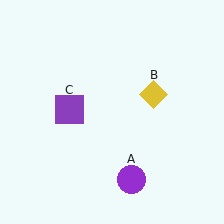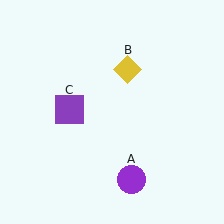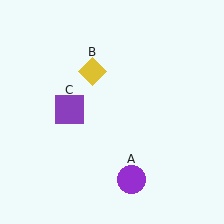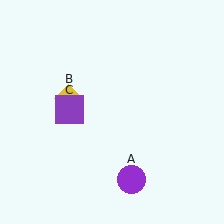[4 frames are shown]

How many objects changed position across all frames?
1 object changed position: yellow diamond (object B).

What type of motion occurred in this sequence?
The yellow diamond (object B) rotated counterclockwise around the center of the scene.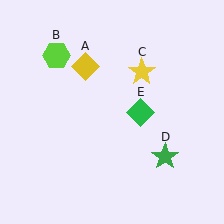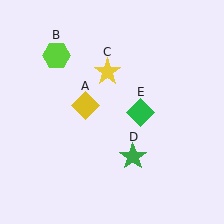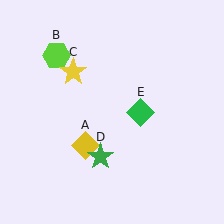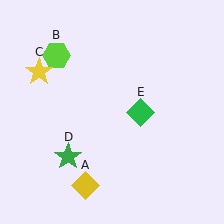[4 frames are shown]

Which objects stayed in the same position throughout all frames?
Lime hexagon (object B) and green diamond (object E) remained stationary.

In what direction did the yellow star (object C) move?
The yellow star (object C) moved left.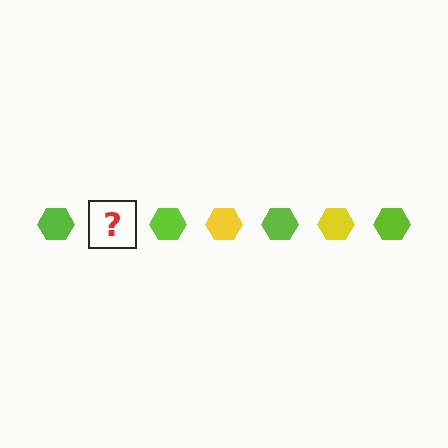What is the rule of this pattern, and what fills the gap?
The rule is that the pattern cycles through lime, yellow hexagons. The gap should be filled with a yellow hexagon.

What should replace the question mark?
The question mark should be replaced with a yellow hexagon.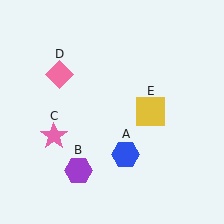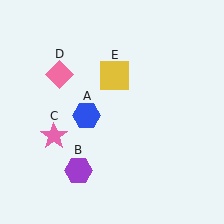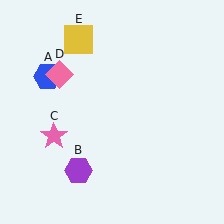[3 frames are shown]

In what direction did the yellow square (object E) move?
The yellow square (object E) moved up and to the left.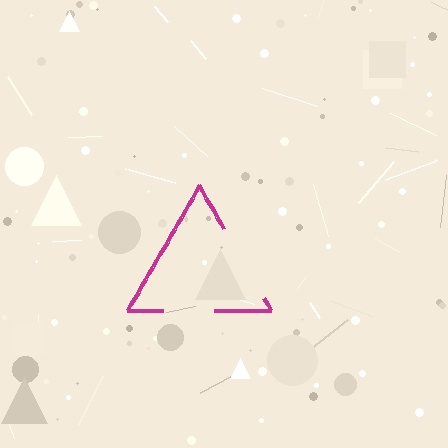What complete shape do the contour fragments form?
The contour fragments form a triangle.